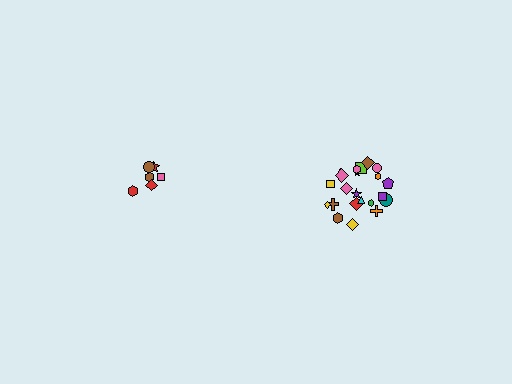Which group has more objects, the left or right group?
The right group.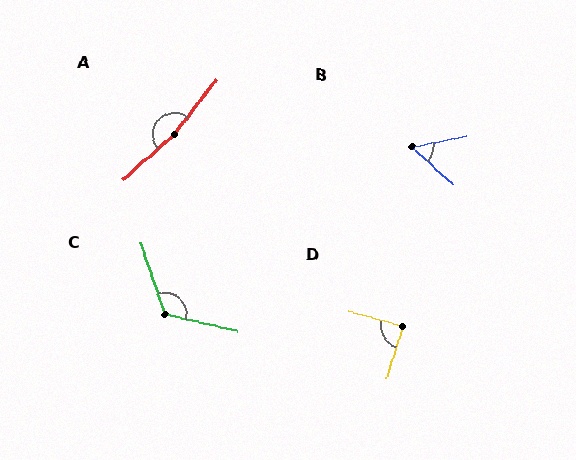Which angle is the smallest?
B, at approximately 54 degrees.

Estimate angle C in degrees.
Approximately 122 degrees.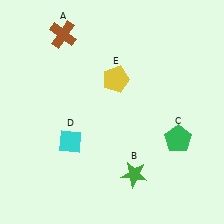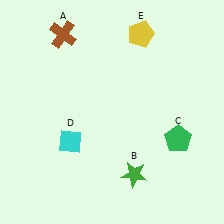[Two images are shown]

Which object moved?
The yellow pentagon (E) moved up.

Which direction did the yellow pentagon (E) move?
The yellow pentagon (E) moved up.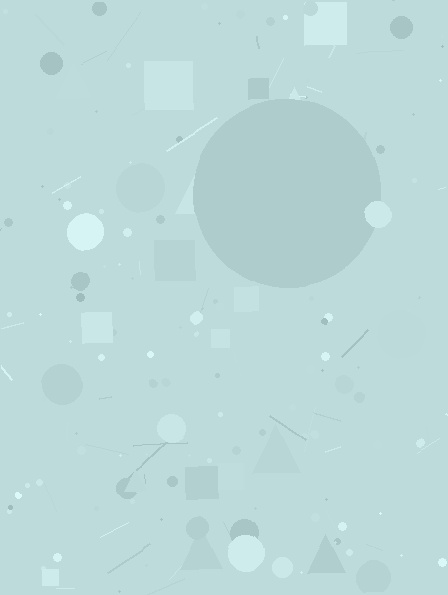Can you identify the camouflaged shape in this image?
The camouflaged shape is a circle.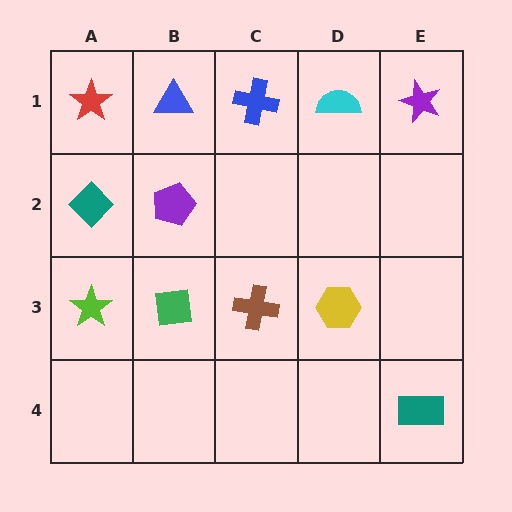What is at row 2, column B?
A purple pentagon.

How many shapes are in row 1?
5 shapes.